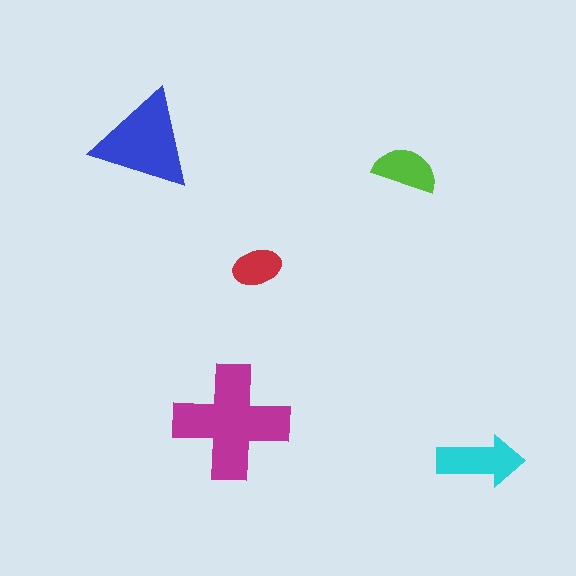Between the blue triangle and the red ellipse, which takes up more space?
The blue triangle.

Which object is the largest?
The magenta cross.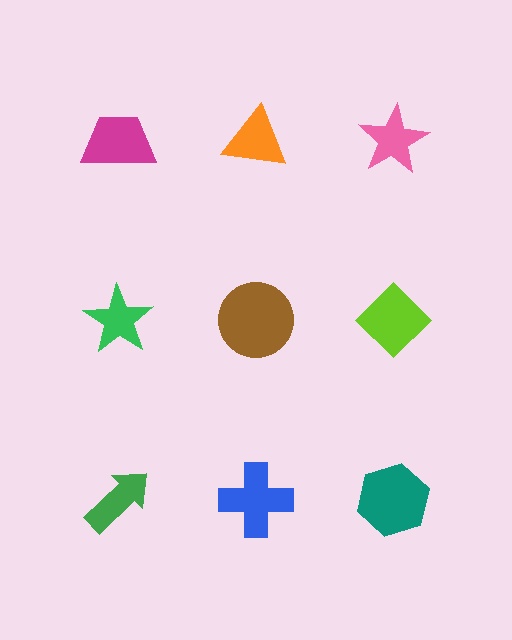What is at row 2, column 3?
A lime diamond.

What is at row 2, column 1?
A green star.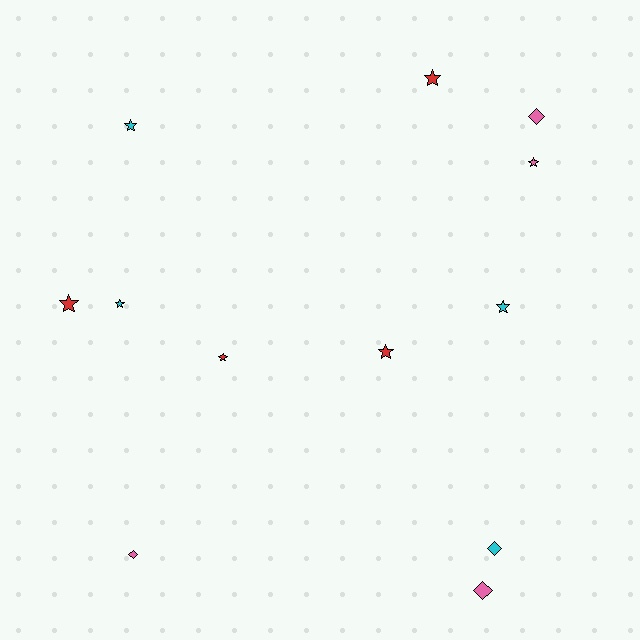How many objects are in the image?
There are 12 objects.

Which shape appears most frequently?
Star, with 8 objects.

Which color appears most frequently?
Pink, with 4 objects.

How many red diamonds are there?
There are no red diamonds.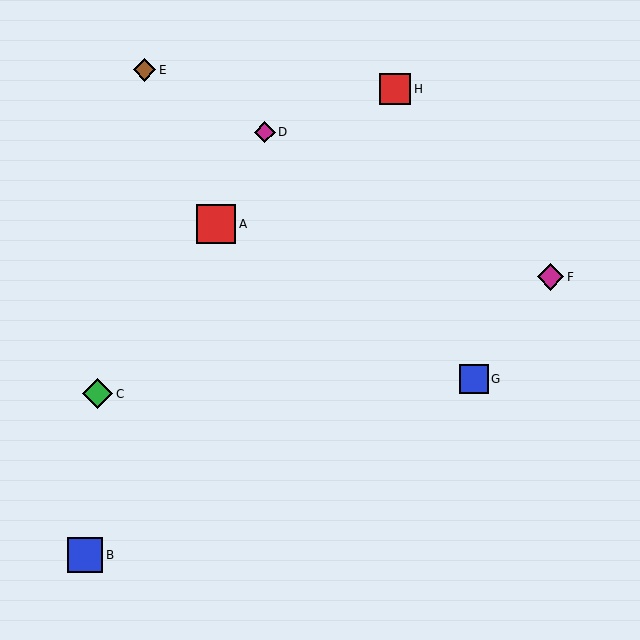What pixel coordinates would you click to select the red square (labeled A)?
Click at (216, 224) to select the red square A.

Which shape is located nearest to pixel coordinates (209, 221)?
The red square (labeled A) at (216, 224) is nearest to that location.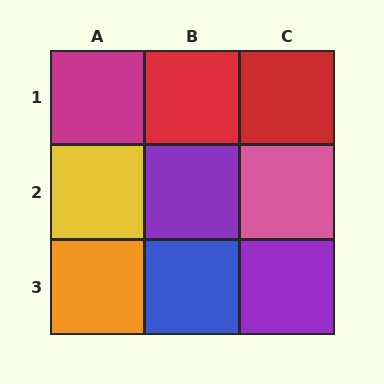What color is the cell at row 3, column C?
Purple.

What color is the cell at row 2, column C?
Pink.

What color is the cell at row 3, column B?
Blue.